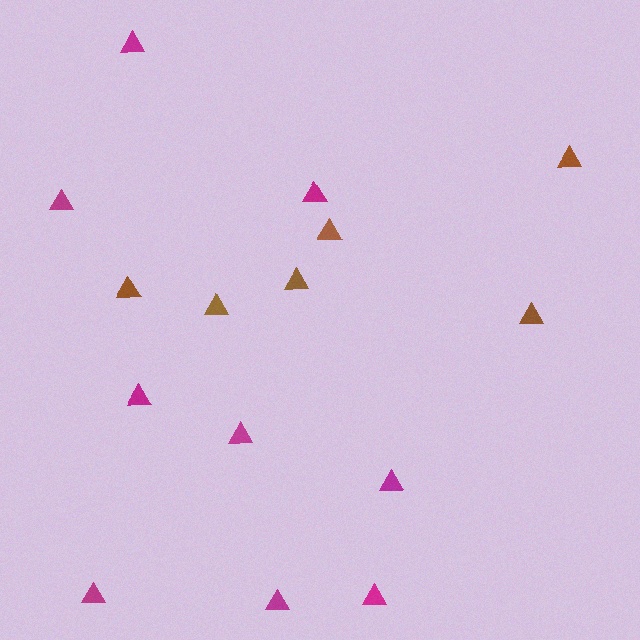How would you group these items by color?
There are 2 groups: one group of magenta triangles (9) and one group of brown triangles (6).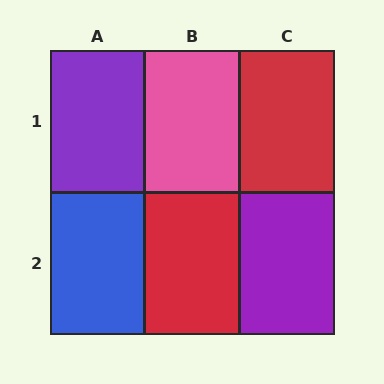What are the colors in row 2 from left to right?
Blue, red, purple.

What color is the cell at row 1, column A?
Purple.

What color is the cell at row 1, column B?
Pink.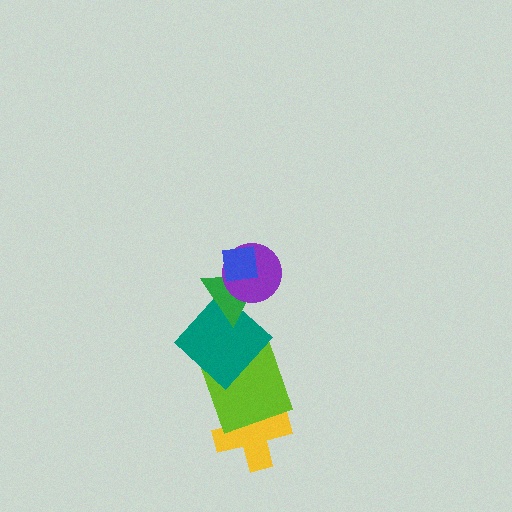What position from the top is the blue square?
The blue square is 1st from the top.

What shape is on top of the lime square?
The teal diamond is on top of the lime square.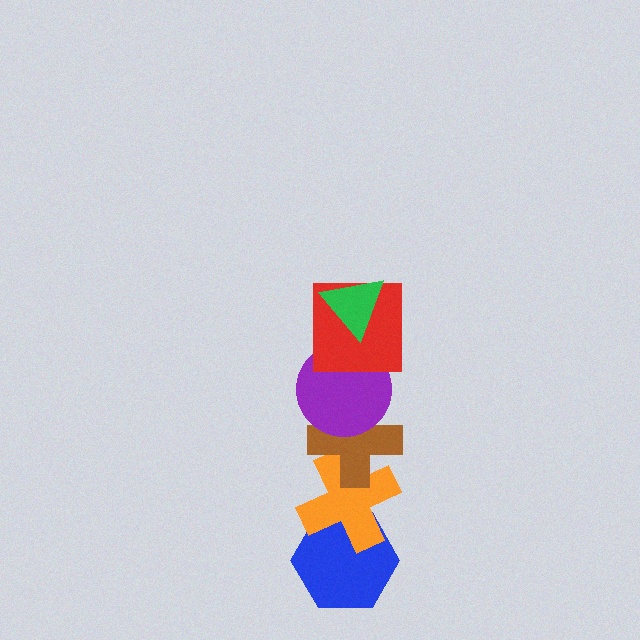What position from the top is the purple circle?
The purple circle is 3rd from the top.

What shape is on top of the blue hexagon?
The orange cross is on top of the blue hexagon.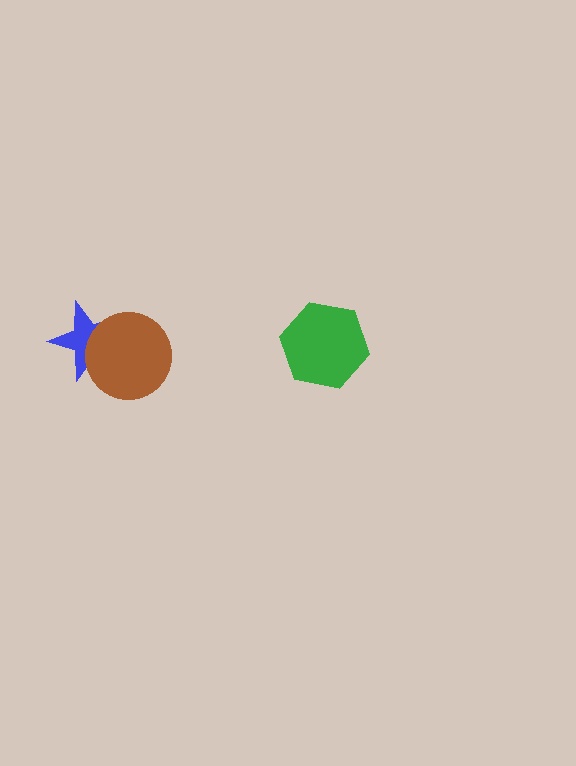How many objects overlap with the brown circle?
1 object overlaps with the brown circle.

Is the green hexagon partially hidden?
No, no other shape covers it.